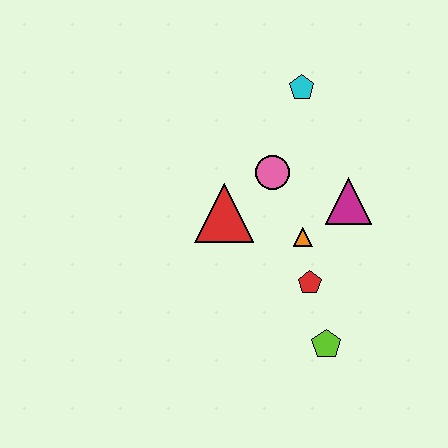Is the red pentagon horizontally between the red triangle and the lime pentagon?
Yes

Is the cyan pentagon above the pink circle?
Yes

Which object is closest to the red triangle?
The pink circle is closest to the red triangle.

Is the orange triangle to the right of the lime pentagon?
No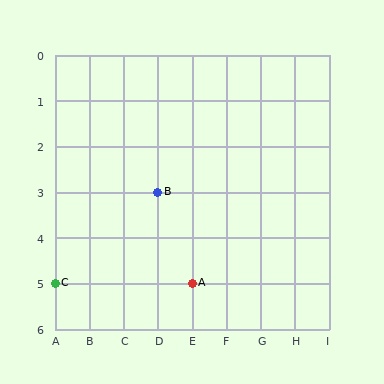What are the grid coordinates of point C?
Point C is at grid coordinates (A, 5).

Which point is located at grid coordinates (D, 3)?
Point B is at (D, 3).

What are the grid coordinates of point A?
Point A is at grid coordinates (E, 5).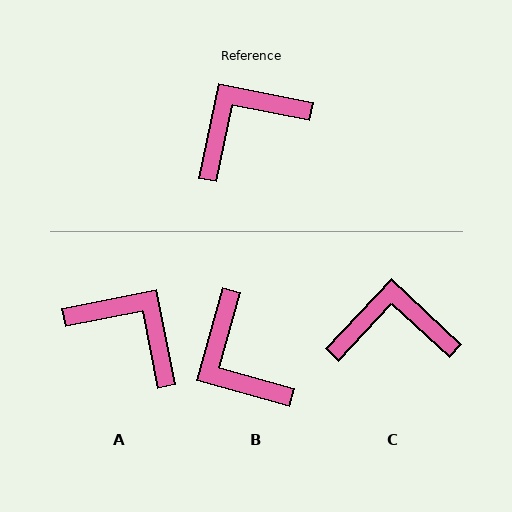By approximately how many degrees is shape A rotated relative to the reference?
Approximately 67 degrees clockwise.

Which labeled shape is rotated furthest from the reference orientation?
B, about 86 degrees away.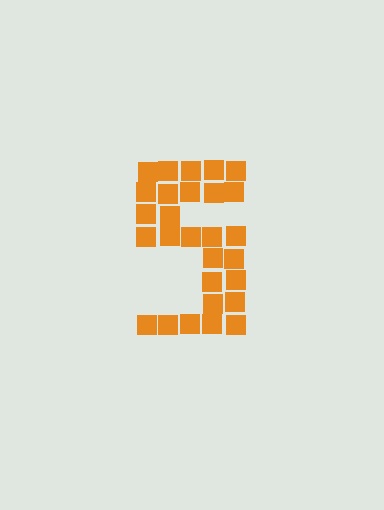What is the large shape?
The large shape is the digit 5.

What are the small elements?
The small elements are squares.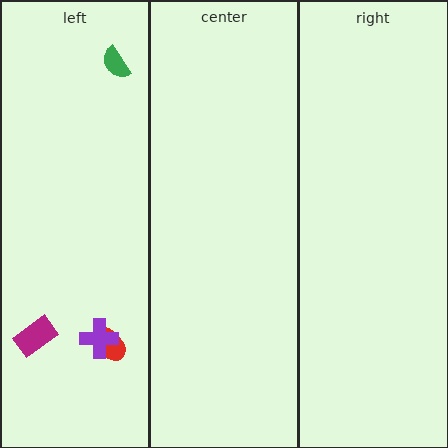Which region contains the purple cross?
The left region.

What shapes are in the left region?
The red ellipse, the green semicircle, the purple cross, the magenta rectangle.